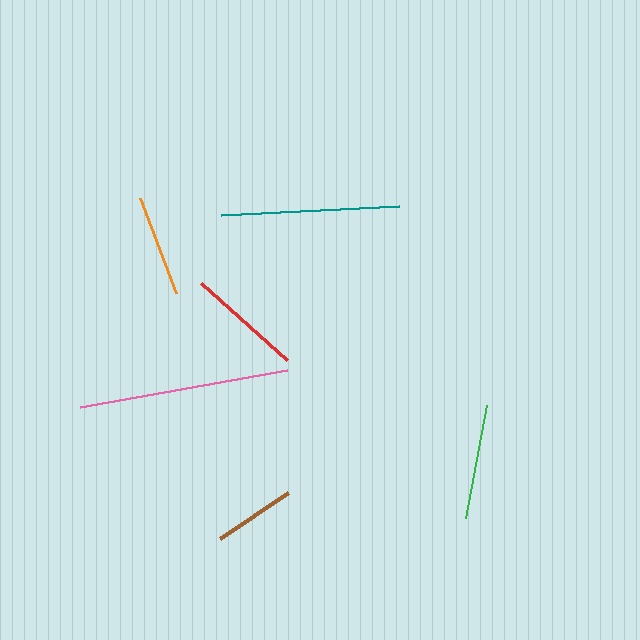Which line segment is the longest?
The pink line is the longest at approximately 210 pixels.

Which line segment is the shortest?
The brown line is the shortest at approximately 82 pixels.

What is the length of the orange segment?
The orange segment is approximately 102 pixels long.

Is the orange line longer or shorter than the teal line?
The teal line is longer than the orange line.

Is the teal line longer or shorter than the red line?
The teal line is longer than the red line.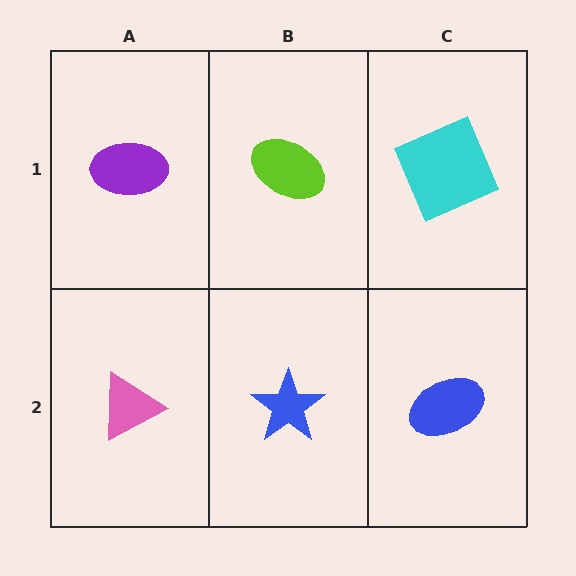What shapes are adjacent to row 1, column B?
A blue star (row 2, column B), a purple ellipse (row 1, column A), a cyan square (row 1, column C).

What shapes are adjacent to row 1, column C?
A blue ellipse (row 2, column C), a lime ellipse (row 1, column B).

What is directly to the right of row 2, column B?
A blue ellipse.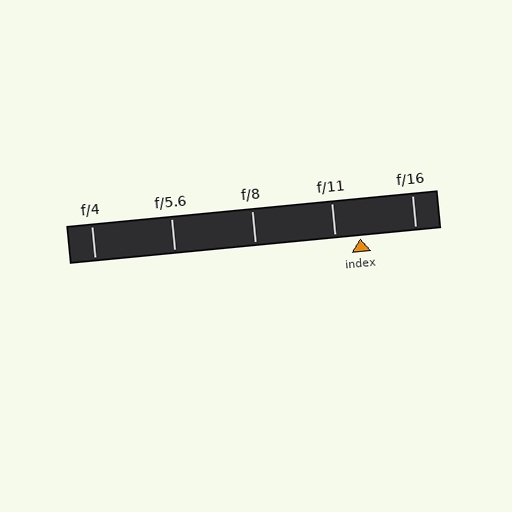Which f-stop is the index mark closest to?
The index mark is closest to f/11.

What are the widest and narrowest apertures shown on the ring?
The widest aperture shown is f/4 and the narrowest is f/16.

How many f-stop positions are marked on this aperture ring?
There are 5 f-stop positions marked.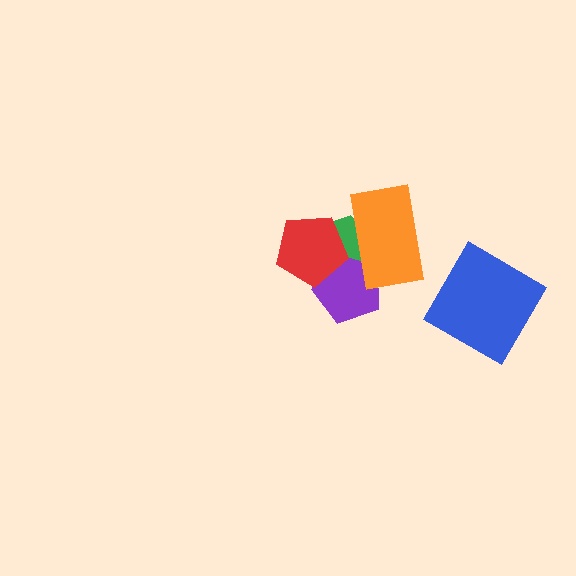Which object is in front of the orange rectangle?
The red pentagon is in front of the orange rectangle.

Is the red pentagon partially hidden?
No, no other shape covers it.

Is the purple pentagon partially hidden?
Yes, it is partially covered by another shape.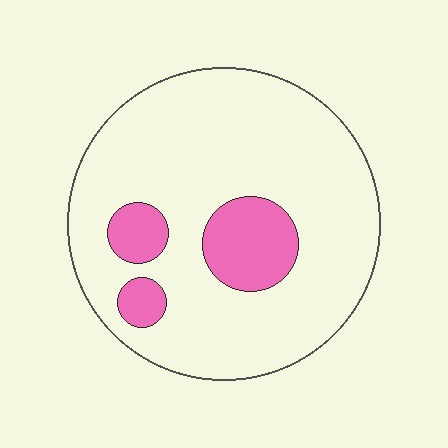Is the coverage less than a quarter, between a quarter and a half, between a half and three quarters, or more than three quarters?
Less than a quarter.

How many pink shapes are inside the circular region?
3.